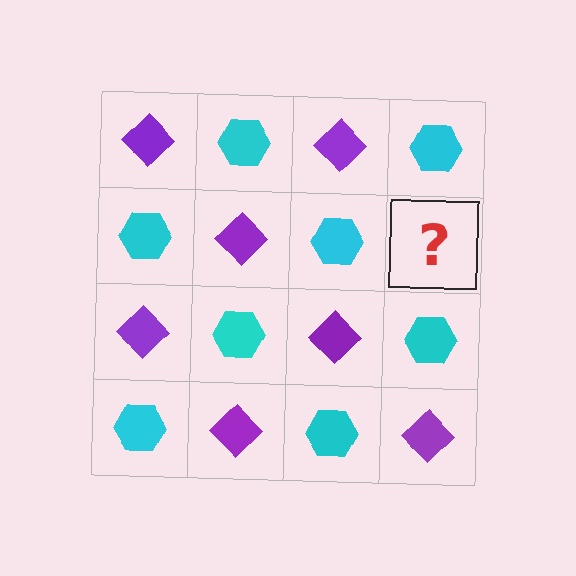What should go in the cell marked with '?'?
The missing cell should contain a purple diamond.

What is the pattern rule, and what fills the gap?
The rule is that it alternates purple diamond and cyan hexagon in a checkerboard pattern. The gap should be filled with a purple diamond.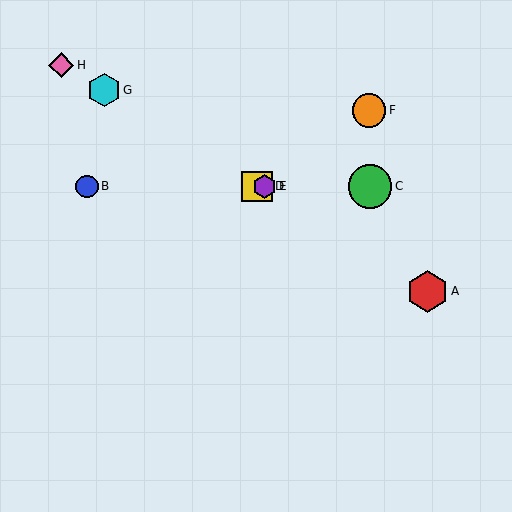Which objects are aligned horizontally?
Objects B, C, D, E are aligned horizontally.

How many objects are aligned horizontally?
4 objects (B, C, D, E) are aligned horizontally.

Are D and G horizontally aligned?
No, D is at y≈186 and G is at y≈90.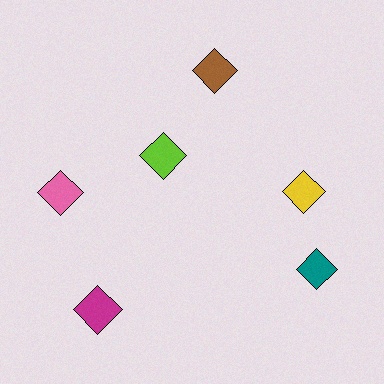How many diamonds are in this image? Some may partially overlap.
There are 6 diamonds.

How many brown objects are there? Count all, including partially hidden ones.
There is 1 brown object.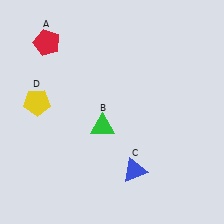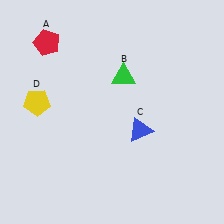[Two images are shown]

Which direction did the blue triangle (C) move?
The blue triangle (C) moved up.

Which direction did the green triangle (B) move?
The green triangle (B) moved up.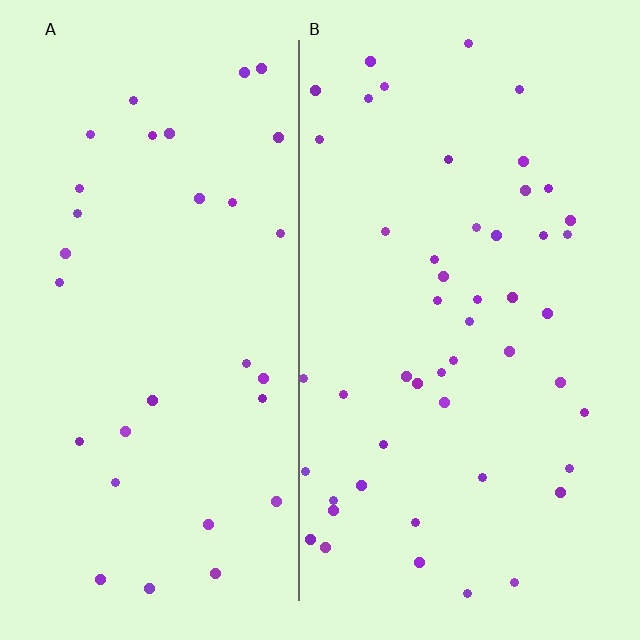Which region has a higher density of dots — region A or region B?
B (the right).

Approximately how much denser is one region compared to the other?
Approximately 1.6× — region B over region A.